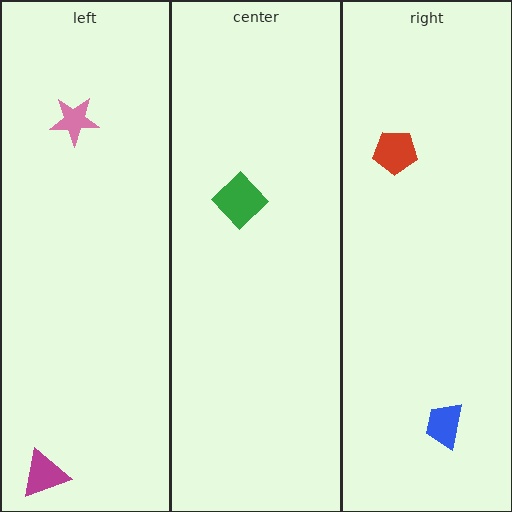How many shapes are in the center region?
1.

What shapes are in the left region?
The magenta triangle, the pink star.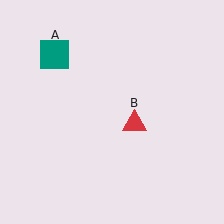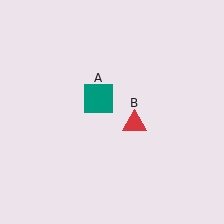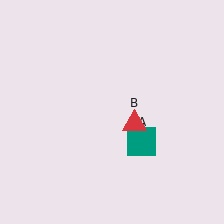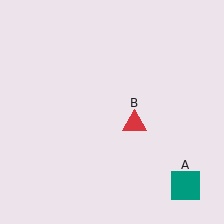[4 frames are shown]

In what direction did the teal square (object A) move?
The teal square (object A) moved down and to the right.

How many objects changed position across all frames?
1 object changed position: teal square (object A).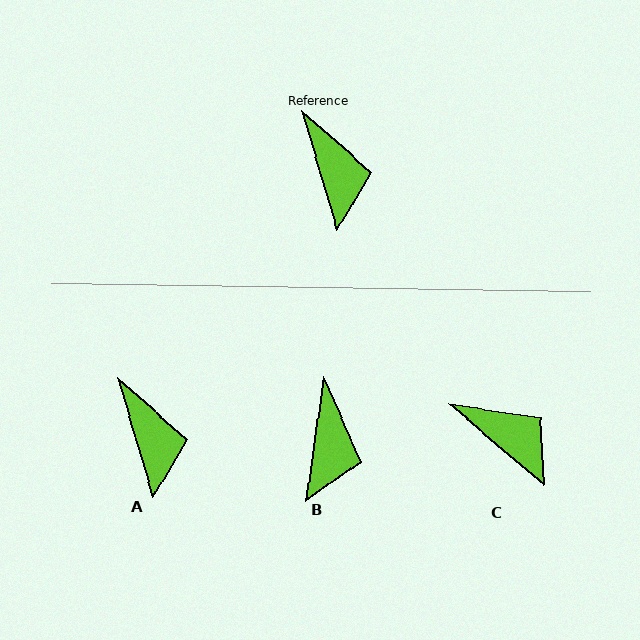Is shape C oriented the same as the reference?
No, it is off by about 33 degrees.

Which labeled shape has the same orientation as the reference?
A.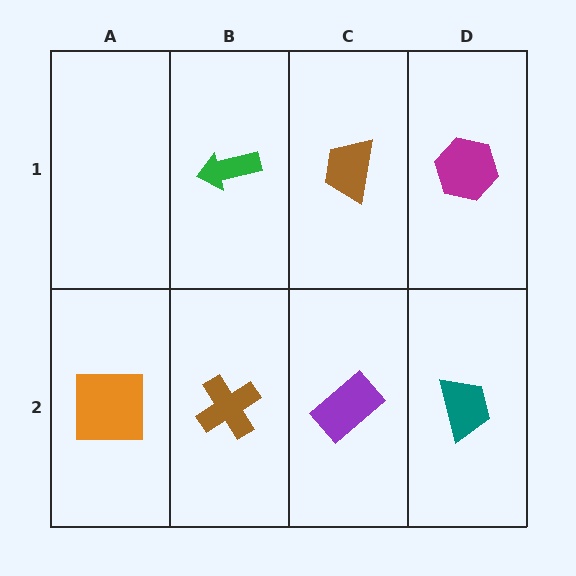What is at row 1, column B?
A green arrow.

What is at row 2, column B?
A brown cross.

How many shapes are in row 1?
3 shapes.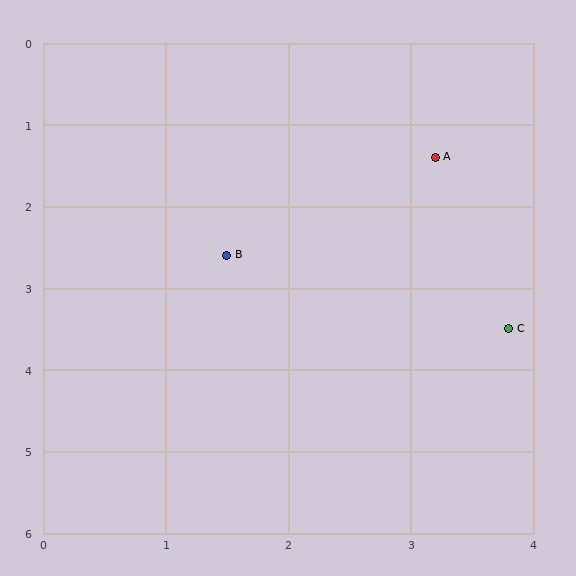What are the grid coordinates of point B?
Point B is at approximately (1.5, 2.6).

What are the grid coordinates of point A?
Point A is at approximately (3.2, 1.4).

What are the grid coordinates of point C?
Point C is at approximately (3.8, 3.5).